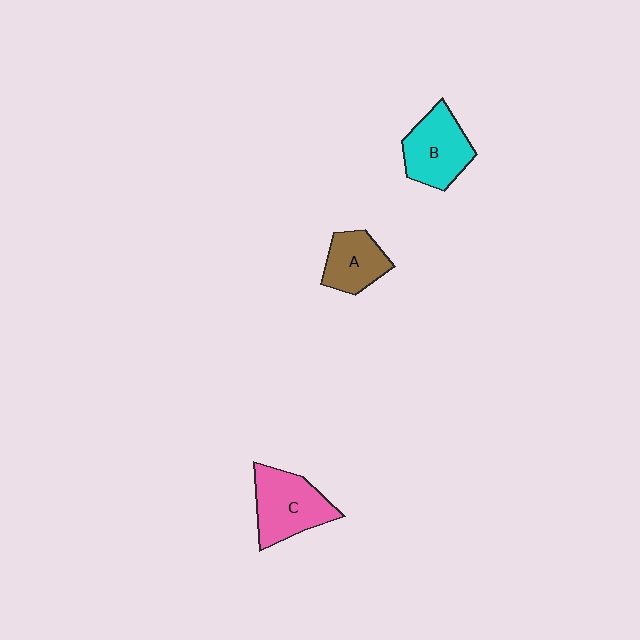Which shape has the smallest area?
Shape A (brown).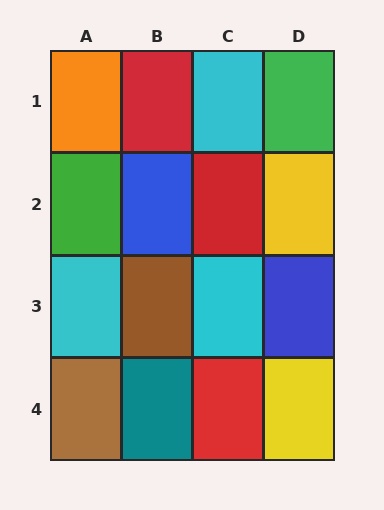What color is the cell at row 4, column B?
Teal.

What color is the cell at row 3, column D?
Blue.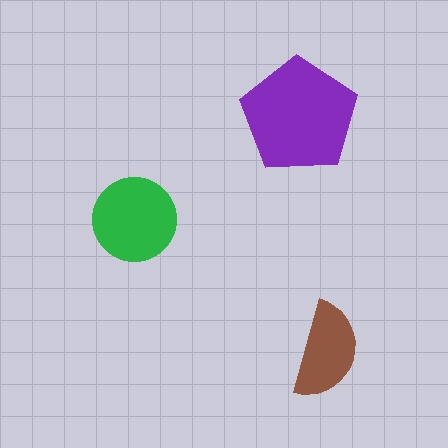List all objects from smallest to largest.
The brown semicircle, the green circle, the purple pentagon.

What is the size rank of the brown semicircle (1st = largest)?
3rd.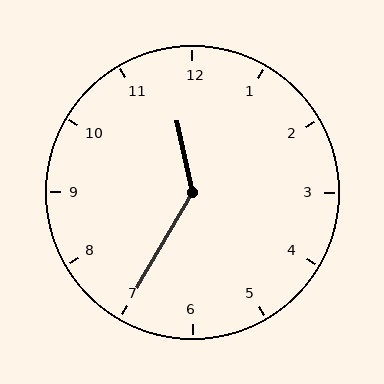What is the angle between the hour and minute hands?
Approximately 138 degrees.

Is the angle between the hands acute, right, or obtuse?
It is obtuse.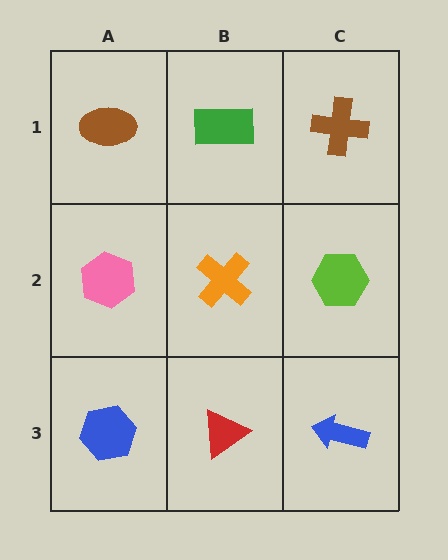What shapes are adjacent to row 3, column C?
A lime hexagon (row 2, column C), a red triangle (row 3, column B).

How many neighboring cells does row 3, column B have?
3.